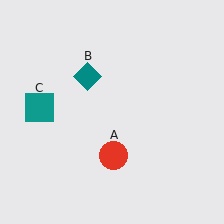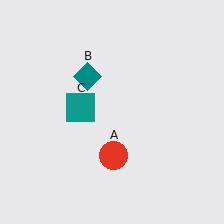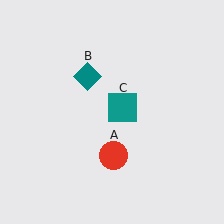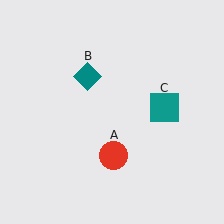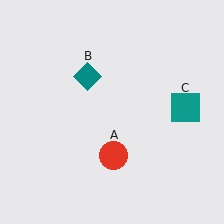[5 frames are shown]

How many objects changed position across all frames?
1 object changed position: teal square (object C).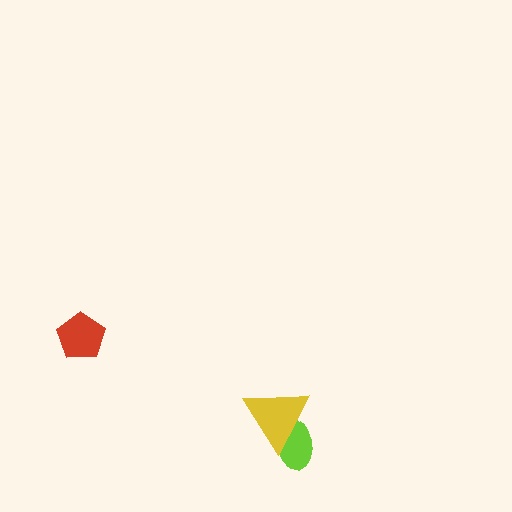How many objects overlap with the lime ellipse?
1 object overlaps with the lime ellipse.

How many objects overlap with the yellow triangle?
1 object overlaps with the yellow triangle.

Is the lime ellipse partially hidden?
Yes, it is partially covered by another shape.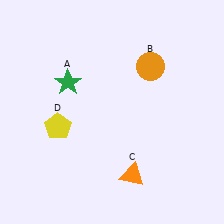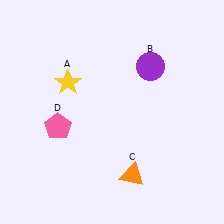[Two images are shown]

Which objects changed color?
A changed from green to yellow. B changed from orange to purple. D changed from yellow to pink.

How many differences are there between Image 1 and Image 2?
There are 3 differences between the two images.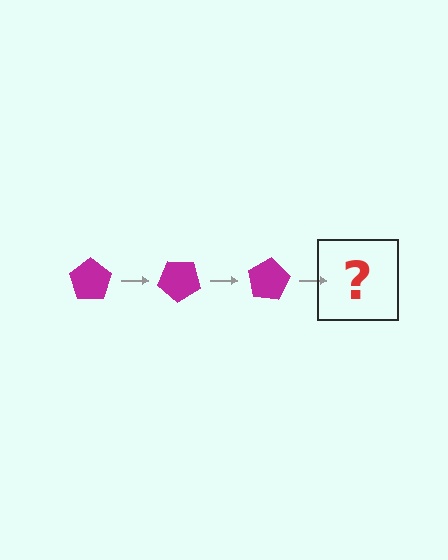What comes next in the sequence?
The next element should be a magenta pentagon rotated 120 degrees.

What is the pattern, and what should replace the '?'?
The pattern is that the pentagon rotates 40 degrees each step. The '?' should be a magenta pentagon rotated 120 degrees.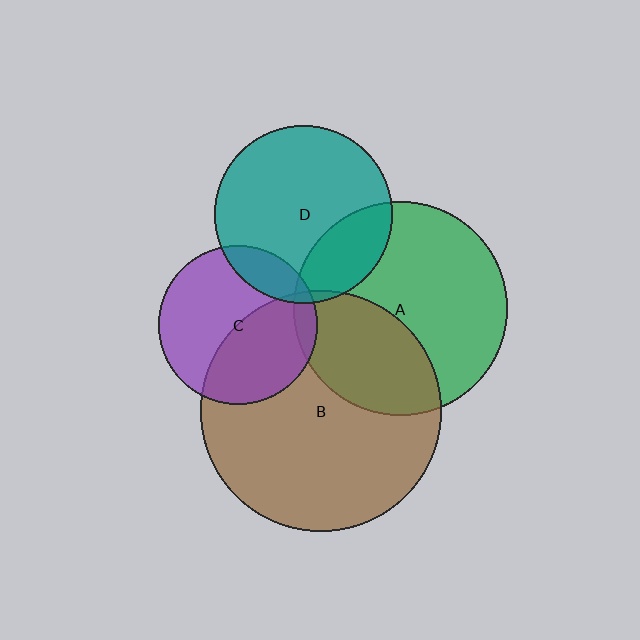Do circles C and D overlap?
Yes.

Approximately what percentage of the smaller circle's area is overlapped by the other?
Approximately 15%.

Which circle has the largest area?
Circle B (brown).